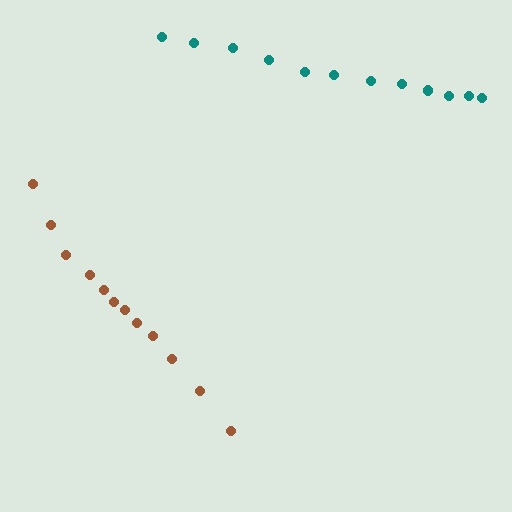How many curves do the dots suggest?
There are 2 distinct paths.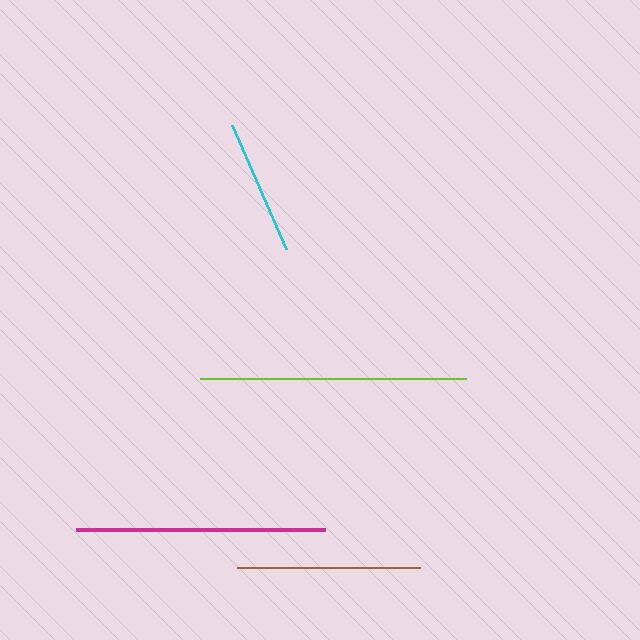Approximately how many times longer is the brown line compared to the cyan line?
The brown line is approximately 1.4 times the length of the cyan line.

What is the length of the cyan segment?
The cyan segment is approximately 134 pixels long.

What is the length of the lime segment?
The lime segment is approximately 267 pixels long.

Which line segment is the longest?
The lime line is the longest at approximately 267 pixels.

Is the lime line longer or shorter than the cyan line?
The lime line is longer than the cyan line.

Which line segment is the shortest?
The cyan line is the shortest at approximately 134 pixels.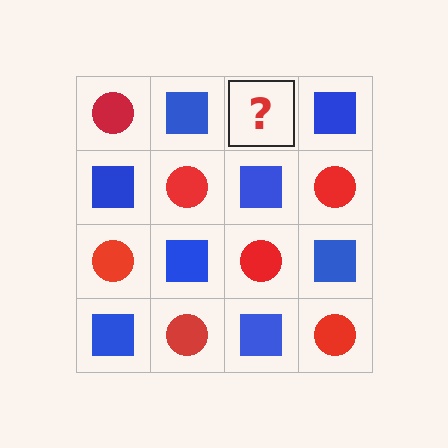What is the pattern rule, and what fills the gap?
The rule is that it alternates red circle and blue square in a checkerboard pattern. The gap should be filled with a red circle.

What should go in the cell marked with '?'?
The missing cell should contain a red circle.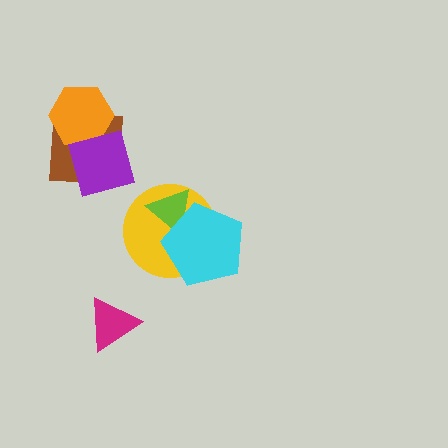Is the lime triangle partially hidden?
Yes, it is partially covered by another shape.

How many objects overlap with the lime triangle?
2 objects overlap with the lime triangle.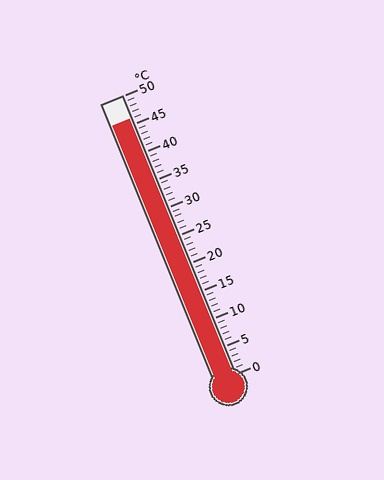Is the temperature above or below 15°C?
The temperature is above 15°C.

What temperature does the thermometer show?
The thermometer shows approximately 46°C.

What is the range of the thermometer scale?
The thermometer scale ranges from 0°C to 50°C.